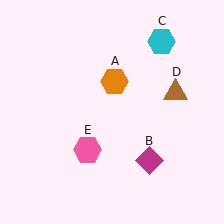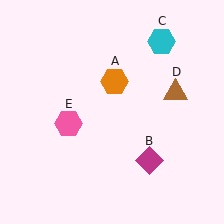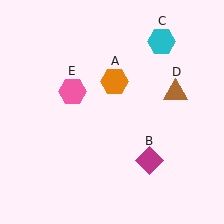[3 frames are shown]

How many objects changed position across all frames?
1 object changed position: pink hexagon (object E).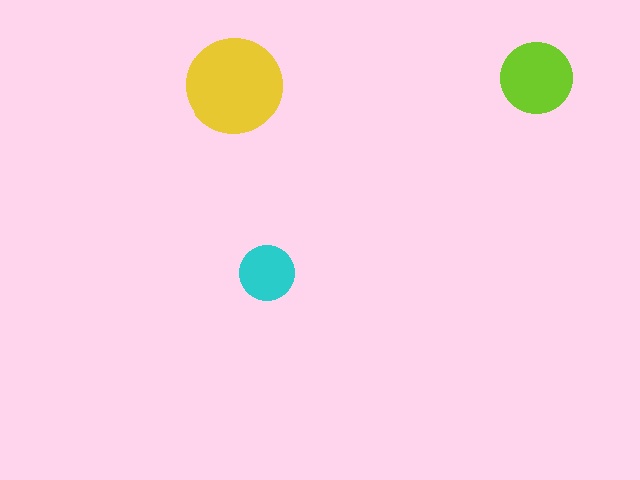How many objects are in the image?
There are 3 objects in the image.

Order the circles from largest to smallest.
the yellow one, the lime one, the cyan one.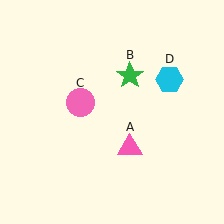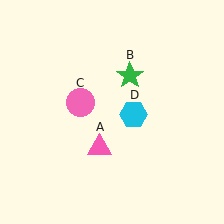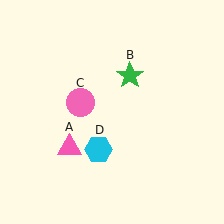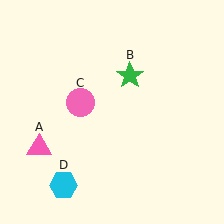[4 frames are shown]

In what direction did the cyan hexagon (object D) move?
The cyan hexagon (object D) moved down and to the left.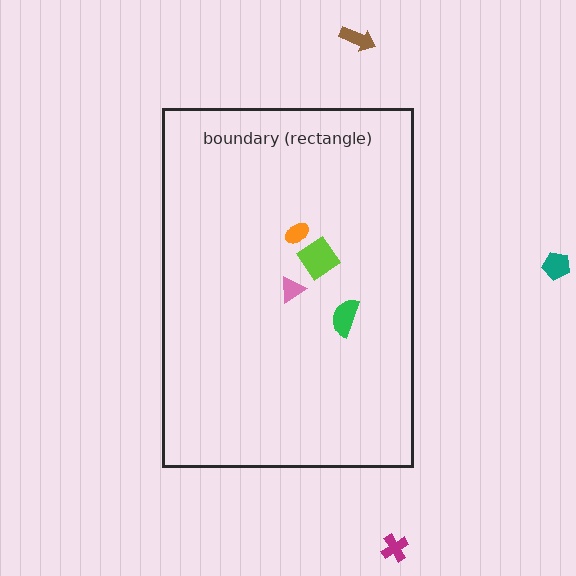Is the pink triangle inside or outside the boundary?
Inside.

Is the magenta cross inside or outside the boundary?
Outside.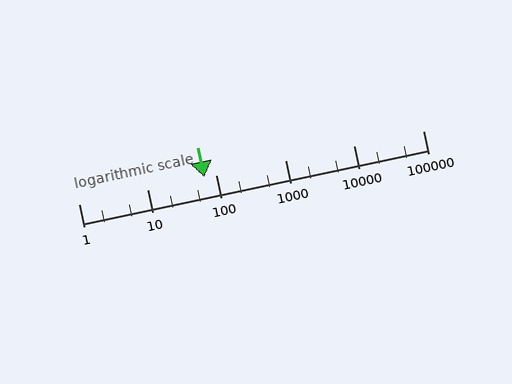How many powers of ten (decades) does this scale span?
The scale spans 5 decades, from 1 to 100000.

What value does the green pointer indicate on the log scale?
The pointer indicates approximately 67.